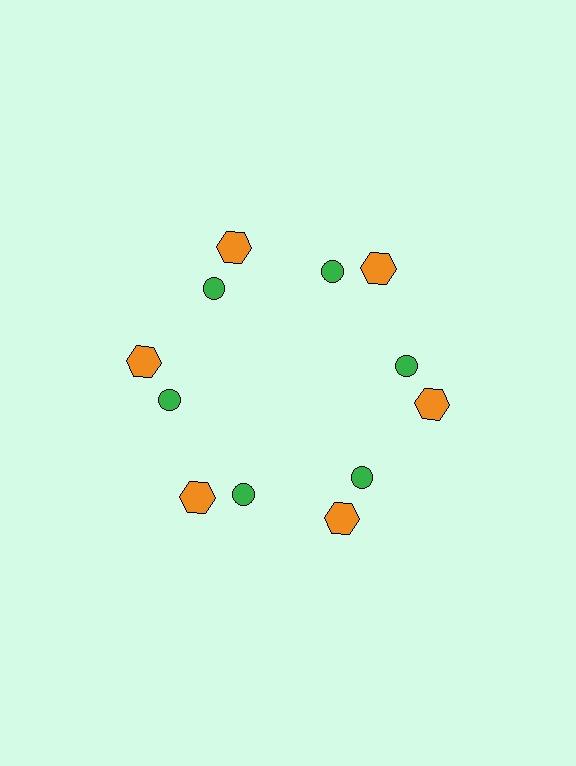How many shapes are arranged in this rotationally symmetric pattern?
There are 12 shapes, arranged in 6 groups of 2.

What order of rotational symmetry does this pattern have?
This pattern has 6-fold rotational symmetry.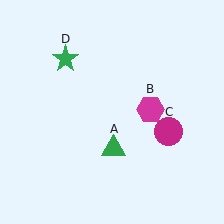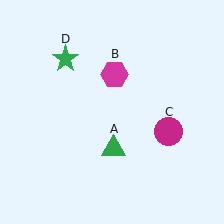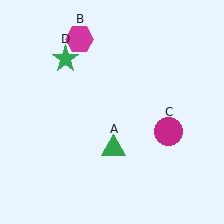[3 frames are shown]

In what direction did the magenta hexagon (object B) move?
The magenta hexagon (object B) moved up and to the left.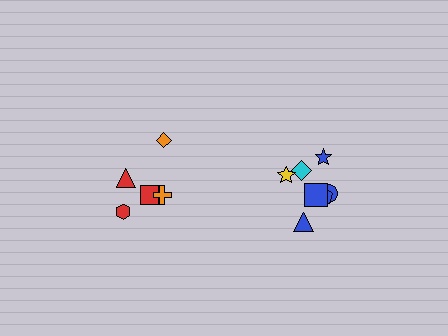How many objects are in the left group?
There are 5 objects.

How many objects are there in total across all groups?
There are 12 objects.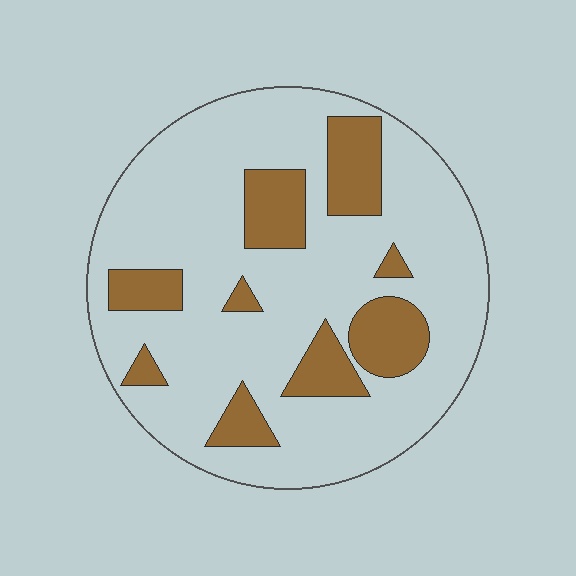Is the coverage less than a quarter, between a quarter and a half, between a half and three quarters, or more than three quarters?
Less than a quarter.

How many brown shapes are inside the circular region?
9.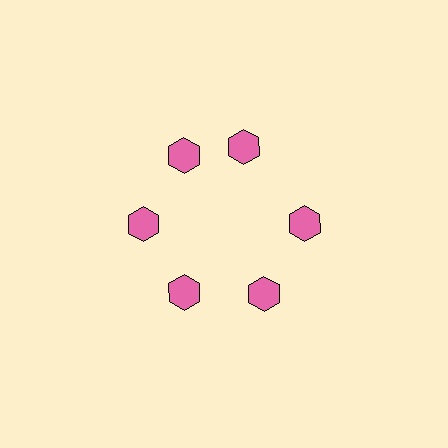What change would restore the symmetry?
The symmetry would be restored by rotating it back into even spacing with its neighbors so that all 6 hexagons sit at equal angles and equal distance from the center.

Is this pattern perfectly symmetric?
No. The 6 pink hexagons are arranged in a ring, but one element near the 1 o'clock position is rotated out of alignment along the ring, breaking the 6-fold rotational symmetry.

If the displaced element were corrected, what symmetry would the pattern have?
It would have 6-fold rotational symmetry — the pattern would map onto itself every 60 degrees.